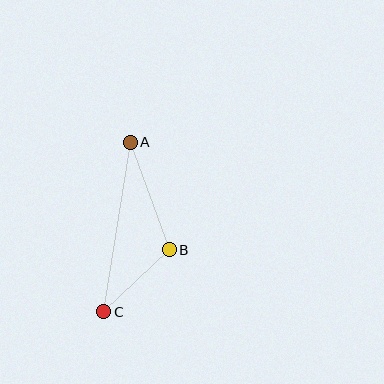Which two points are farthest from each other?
Points A and C are farthest from each other.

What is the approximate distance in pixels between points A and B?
The distance between A and B is approximately 115 pixels.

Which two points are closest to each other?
Points B and C are closest to each other.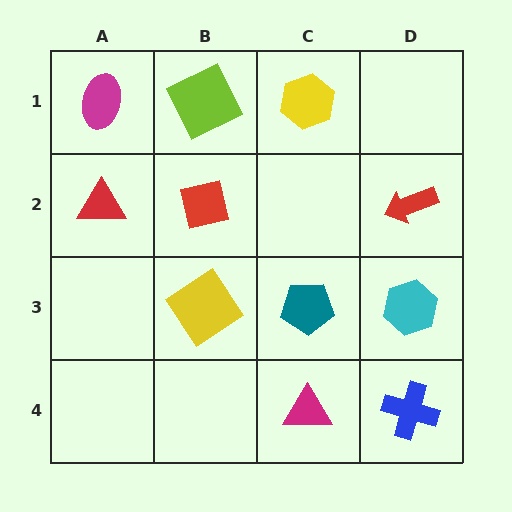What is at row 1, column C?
A yellow hexagon.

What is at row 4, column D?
A blue cross.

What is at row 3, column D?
A cyan hexagon.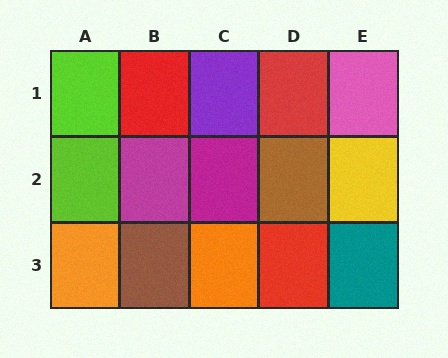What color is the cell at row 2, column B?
Magenta.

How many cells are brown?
2 cells are brown.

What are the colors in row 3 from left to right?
Orange, brown, orange, red, teal.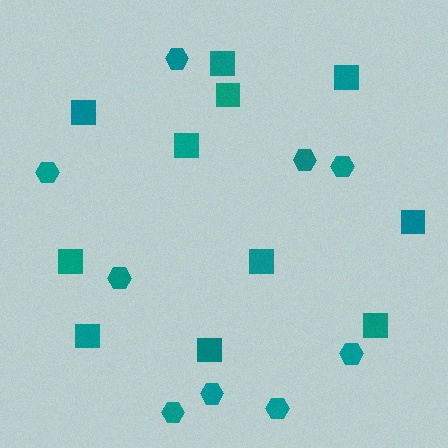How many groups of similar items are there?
There are 2 groups: one group of squares (11) and one group of hexagons (9).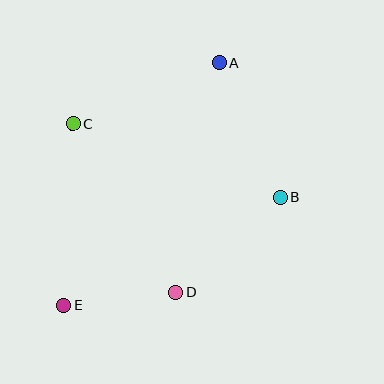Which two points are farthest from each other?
Points A and E are farthest from each other.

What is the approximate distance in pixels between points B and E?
The distance between B and E is approximately 242 pixels.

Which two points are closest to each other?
Points D and E are closest to each other.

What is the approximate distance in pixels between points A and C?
The distance between A and C is approximately 159 pixels.